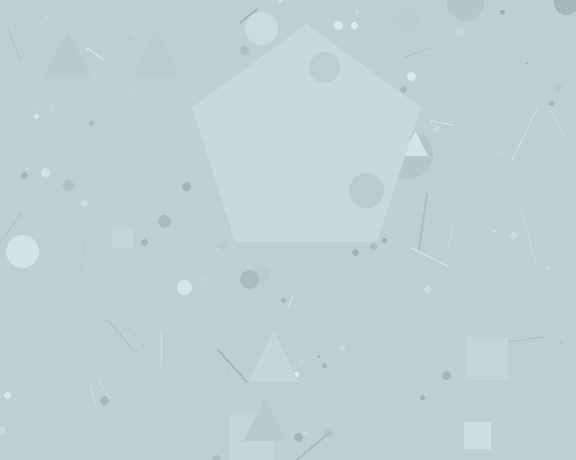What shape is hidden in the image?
A pentagon is hidden in the image.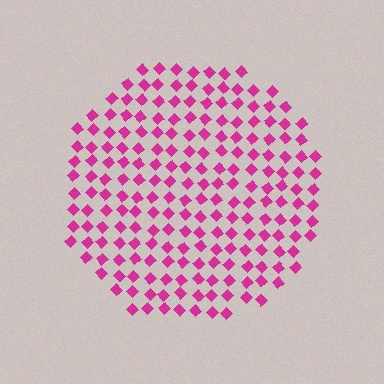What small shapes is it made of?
It is made of small diamonds.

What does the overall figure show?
The overall figure shows a circle.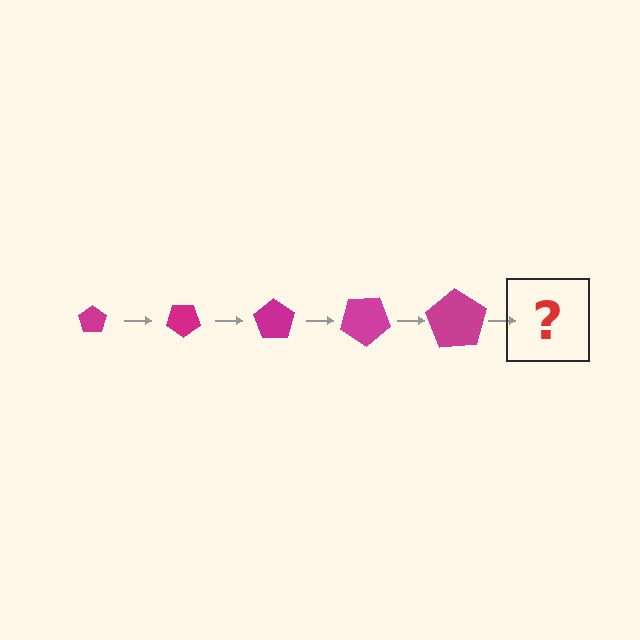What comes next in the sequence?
The next element should be a pentagon, larger than the previous one and rotated 175 degrees from the start.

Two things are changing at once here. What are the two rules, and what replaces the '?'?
The two rules are that the pentagon grows larger each step and it rotates 35 degrees each step. The '?' should be a pentagon, larger than the previous one and rotated 175 degrees from the start.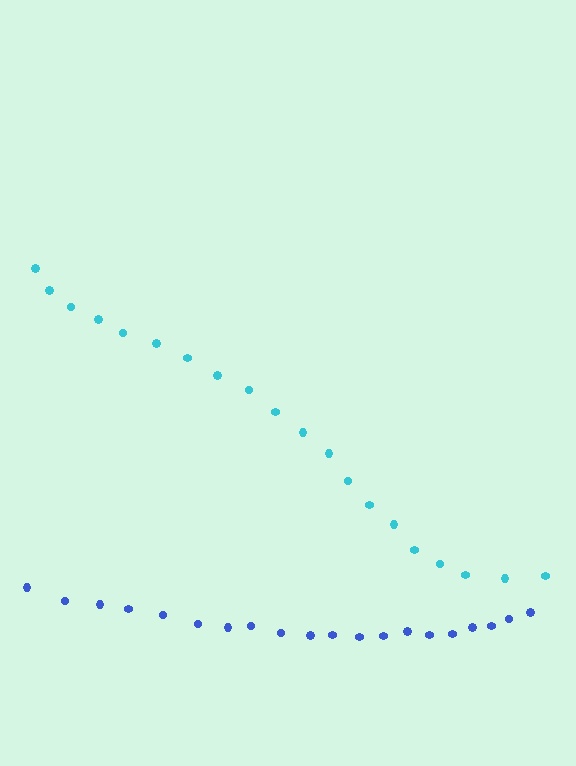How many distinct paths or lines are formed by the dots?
There are 2 distinct paths.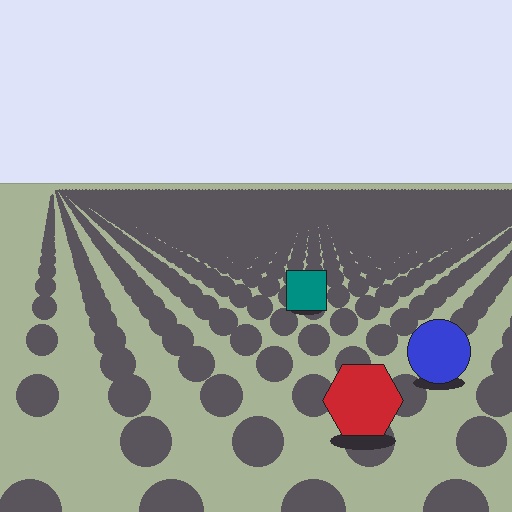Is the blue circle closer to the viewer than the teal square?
Yes. The blue circle is closer — you can tell from the texture gradient: the ground texture is coarser near it.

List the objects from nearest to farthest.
From nearest to farthest: the red hexagon, the blue circle, the teal square.